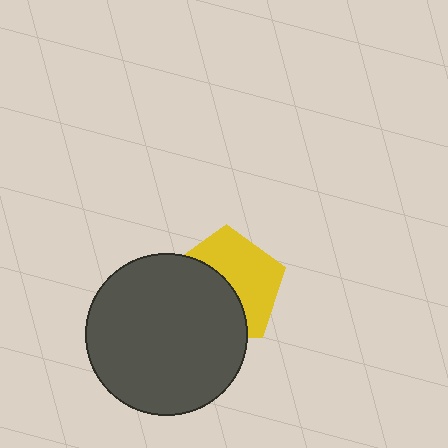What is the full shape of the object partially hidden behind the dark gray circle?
The partially hidden object is a yellow pentagon.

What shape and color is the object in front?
The object in front is a dark gray circle.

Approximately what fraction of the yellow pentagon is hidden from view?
Roughly 49% of the yellow pentagon is hidden behind the dark gray circle.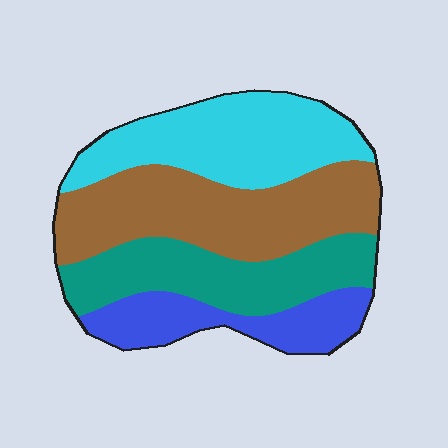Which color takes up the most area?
Brown, at roughly 35%.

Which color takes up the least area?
Blue, at roughly 15%.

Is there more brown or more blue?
Brown.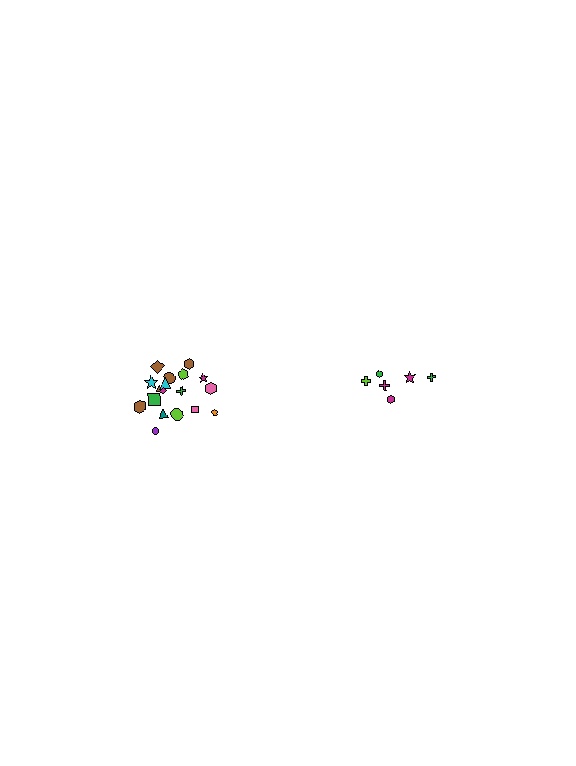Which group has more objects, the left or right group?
The left group.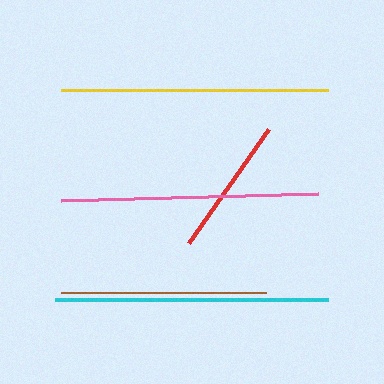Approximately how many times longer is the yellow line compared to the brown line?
The yellow line is approximately 1.3 times the length of the brown line.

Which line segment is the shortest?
The red line is the shortest at approximately 140 pixels.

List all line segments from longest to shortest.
From longest to shortest: cyan, yellow, pink, brown, red.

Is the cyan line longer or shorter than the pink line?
The cyan line is longer than the pink line.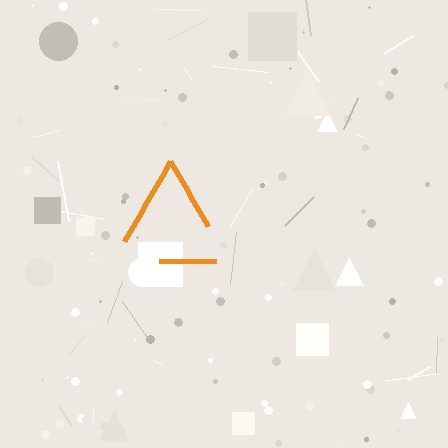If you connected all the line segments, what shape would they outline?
They would outline a triangle.